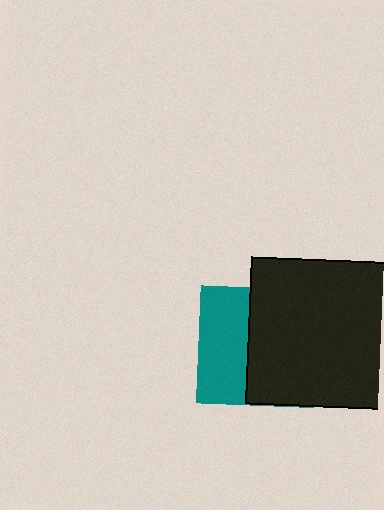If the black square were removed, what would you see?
You would see the complete teal square.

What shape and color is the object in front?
The object in front is a black square.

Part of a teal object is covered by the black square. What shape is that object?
It is a square.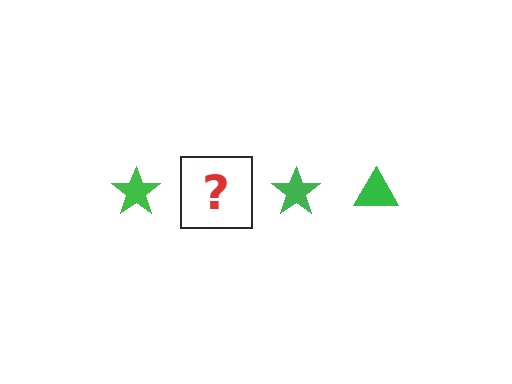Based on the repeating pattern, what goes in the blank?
The blank should be a green triangle.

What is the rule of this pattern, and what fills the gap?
The rule is that the pattern cycles through star, triangle shapes in green. The gap should be filled with a green triangle.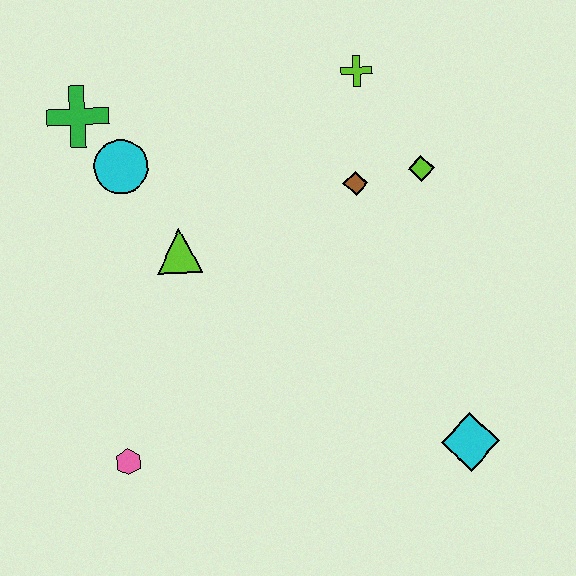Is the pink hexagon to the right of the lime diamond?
No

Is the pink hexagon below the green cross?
Yes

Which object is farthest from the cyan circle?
The cyan diamond is farthest from the cyan circle.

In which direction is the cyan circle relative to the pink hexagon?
The cyan circle is above the pink hexagon.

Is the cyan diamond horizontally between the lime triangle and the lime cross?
No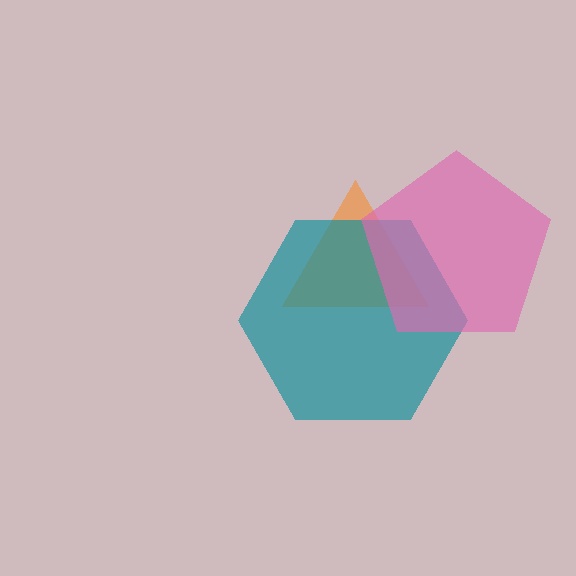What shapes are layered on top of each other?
The layered shapes are: an orange triangle, a teal hexagon, a pink pentagon.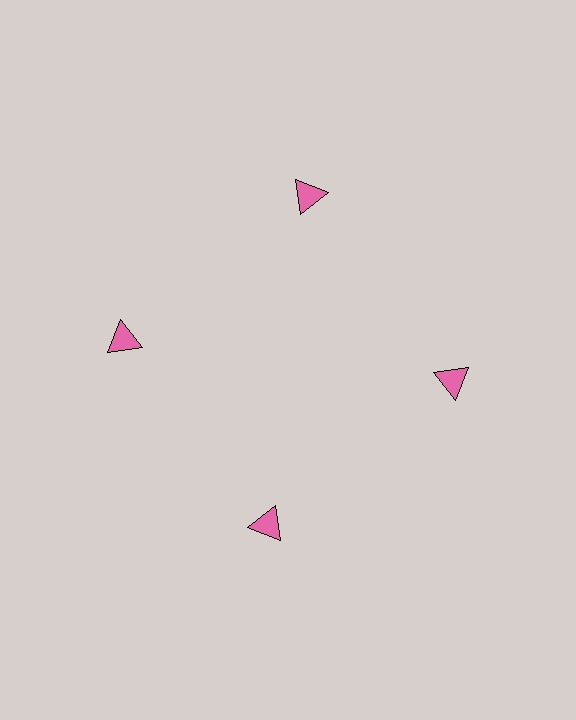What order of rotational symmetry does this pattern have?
This pattern has 4-fold rotational symmetry.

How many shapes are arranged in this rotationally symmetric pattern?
There are 4 shapes, arranged in 4 groups of 1.